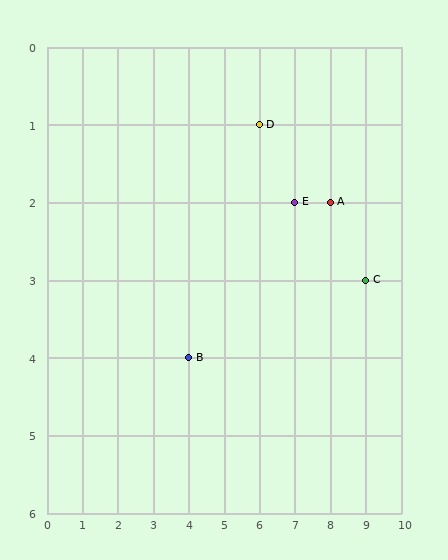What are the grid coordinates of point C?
Point C is at grid coordinates (9, 3).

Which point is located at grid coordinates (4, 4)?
Point B is at (4, 4).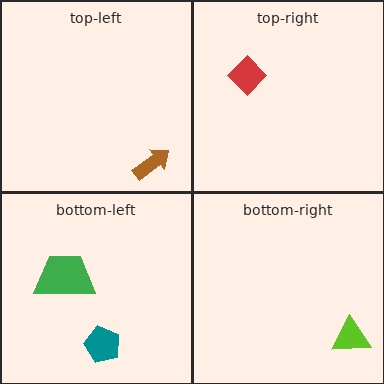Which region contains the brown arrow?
The top-left region.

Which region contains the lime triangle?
The bottom-right region.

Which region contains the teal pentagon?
The bottom-left region.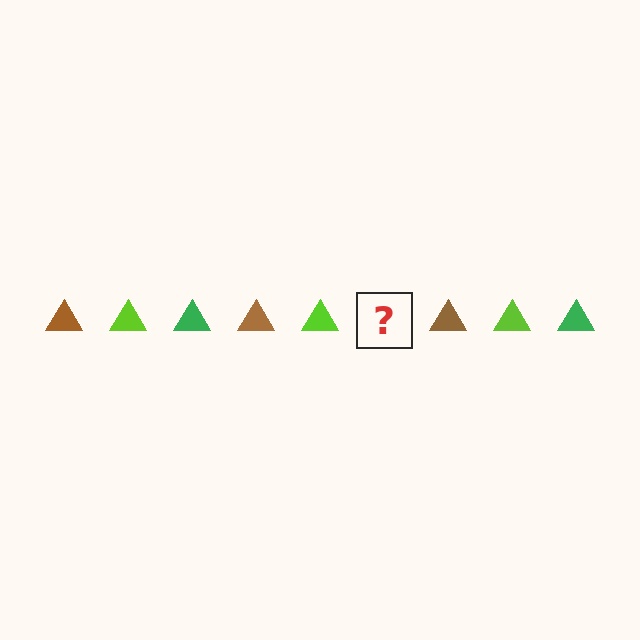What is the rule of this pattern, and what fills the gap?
The rule is that the pattern cycles through brown, lime, green triangles. The gap should be filled with a green triangle.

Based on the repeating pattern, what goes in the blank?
The blank should be a green triangle.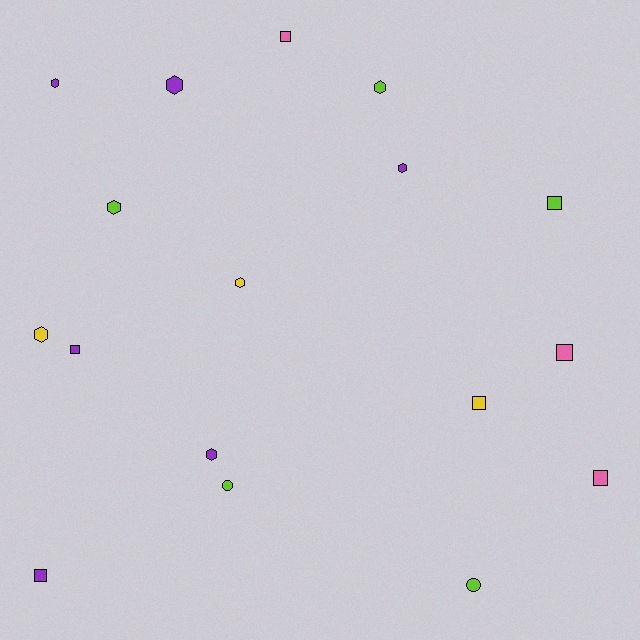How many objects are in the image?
There are 17 objects.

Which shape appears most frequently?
Hexagon, with 8 objects.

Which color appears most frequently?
Purple, with 6 objects.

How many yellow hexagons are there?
There are 2 yellow hexagons.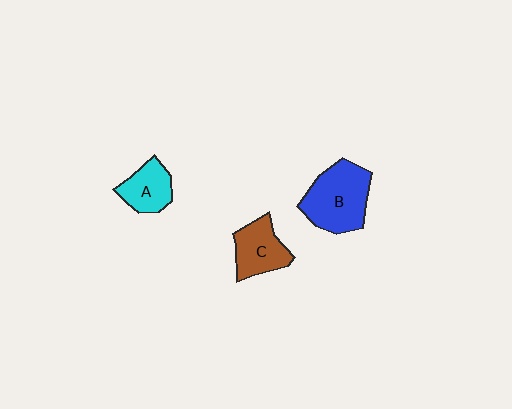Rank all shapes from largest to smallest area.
From largest to smallest: B (blue), C (brown), A (cyan).